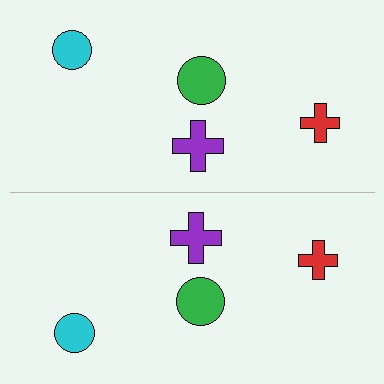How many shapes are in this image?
There are 8 shapes in this image.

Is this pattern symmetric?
Yes, this pattern has bilateral (reflection) symmetry.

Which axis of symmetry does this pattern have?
The pattern has a horizontal axis of symmetry running through the center of the image.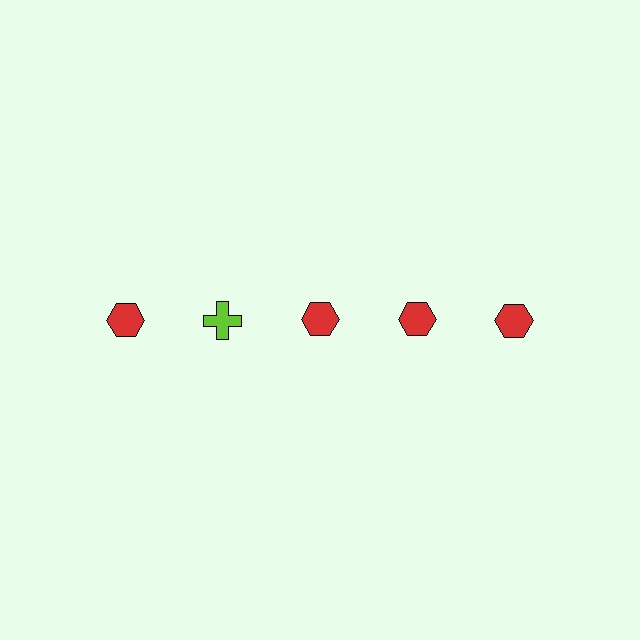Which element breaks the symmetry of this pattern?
The lime cross in the top row, second from left column breaks the symmetry. All other shapes are red hexagons.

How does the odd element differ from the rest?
It differs in both color (lime instead of red) and shape (cross instead of hexagon).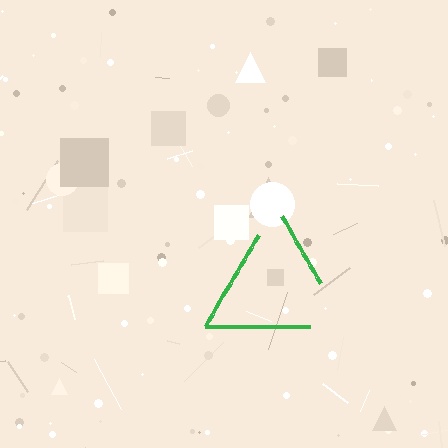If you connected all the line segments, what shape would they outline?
They would outline a triangle.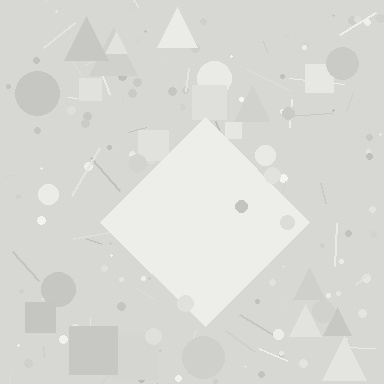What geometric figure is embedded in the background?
A diamond is embedded in the background.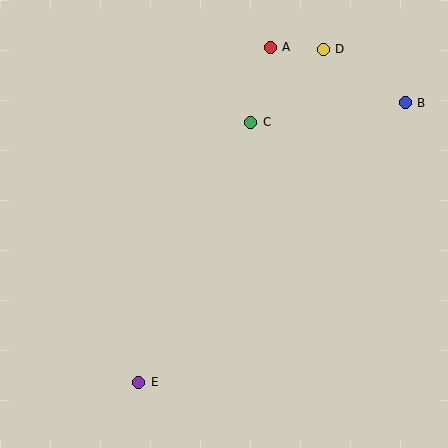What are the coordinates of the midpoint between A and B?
The midpoint between A and B is at (338, 75).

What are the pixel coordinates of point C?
Point C is at (251, 122).